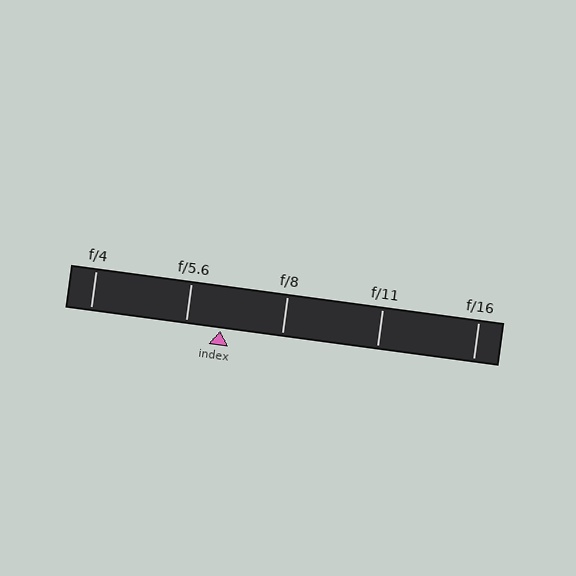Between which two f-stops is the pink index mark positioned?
The index mark is between f/5.6 and f/8.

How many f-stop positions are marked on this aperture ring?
There are 5 f-stop positions marked.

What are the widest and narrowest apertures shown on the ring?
The widest aperture shown is f/4 and the narrowest is f/16.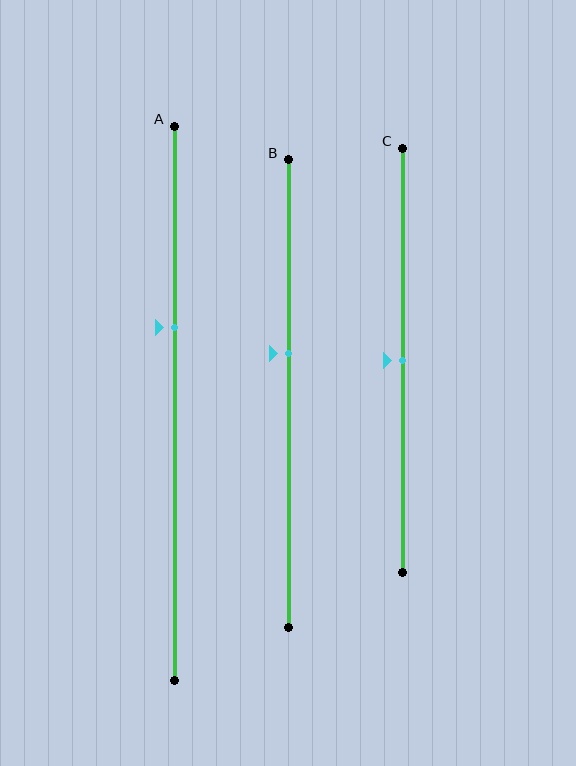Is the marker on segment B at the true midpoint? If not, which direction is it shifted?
No, the marker on segment B is shifted upward by about 8% of the segment length.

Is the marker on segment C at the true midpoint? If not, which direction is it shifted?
Yes, the marker on segment C is at the true midpoint.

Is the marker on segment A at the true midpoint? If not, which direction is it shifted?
No, the marker on segment A is shifted upward by about 14% of the segment length.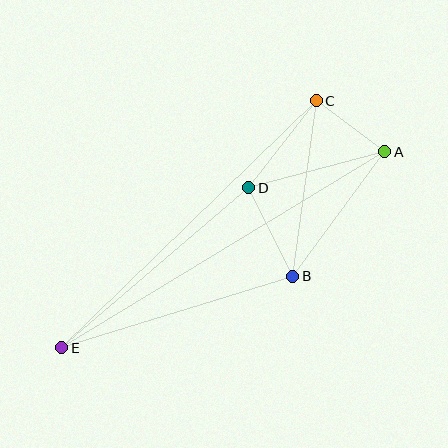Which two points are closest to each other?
Points A and C are closest to each other.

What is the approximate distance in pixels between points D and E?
The distance between D and E is approximately 246 pixels.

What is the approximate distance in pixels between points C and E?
The distance between C and E is approximately 355 pixels.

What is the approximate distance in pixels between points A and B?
The distance between A and B is approximately 154 pixels.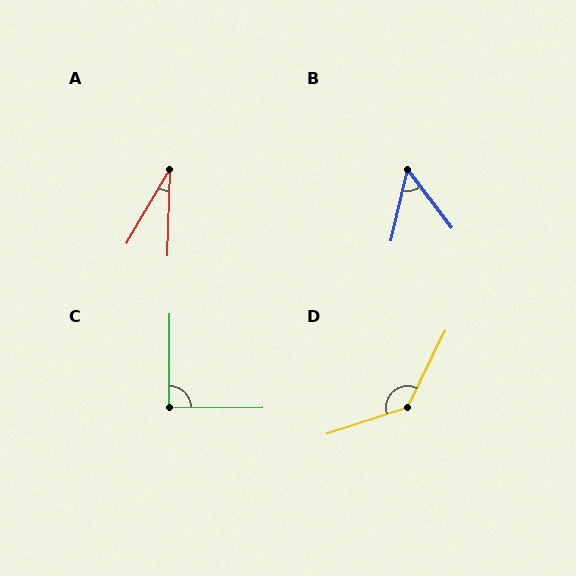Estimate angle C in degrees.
Approximately 89 degrees.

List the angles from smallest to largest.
A (29°), B (51°), C (89°), D (134°).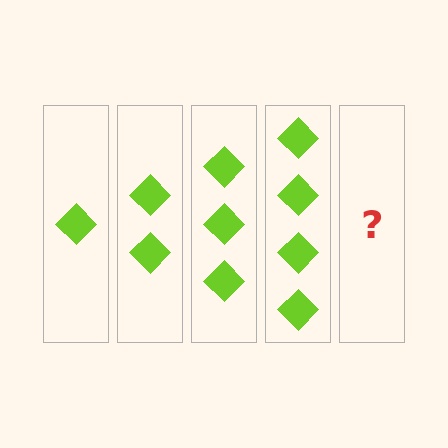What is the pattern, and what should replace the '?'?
The pattern is that each step adds one more diamond. The '?' should be 5 diamonds.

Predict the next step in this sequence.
The next step is 5 diamonds.